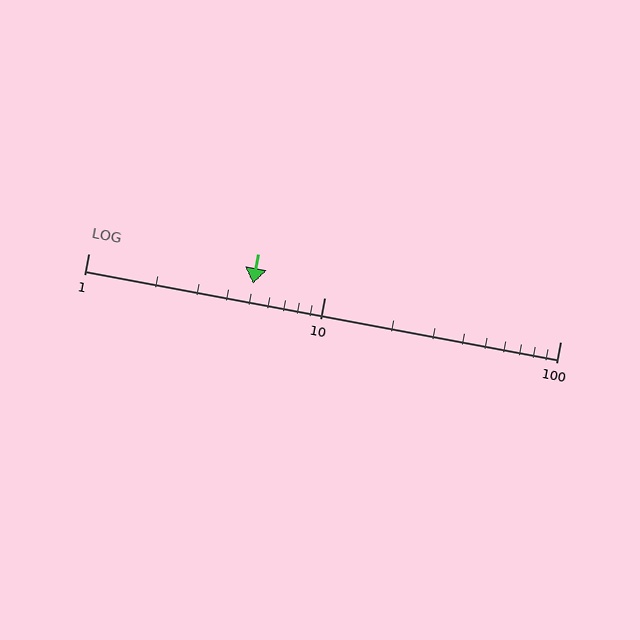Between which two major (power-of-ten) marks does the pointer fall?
The pointer is between 1 and 10.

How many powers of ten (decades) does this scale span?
The scale spans 2 decades, from 1 to 100.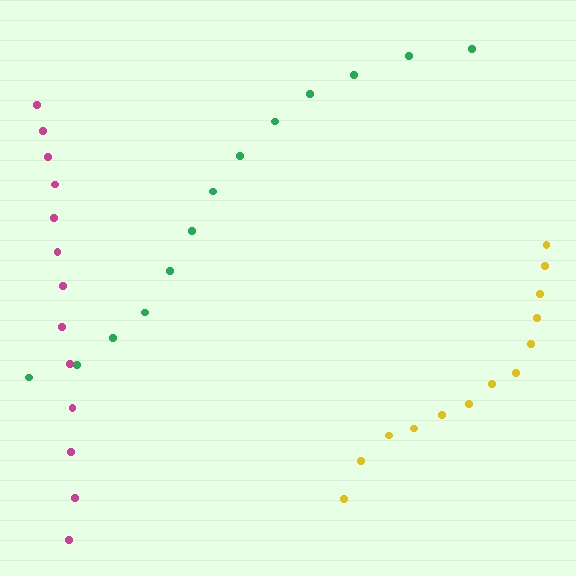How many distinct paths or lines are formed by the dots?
There are 3 distinct paths.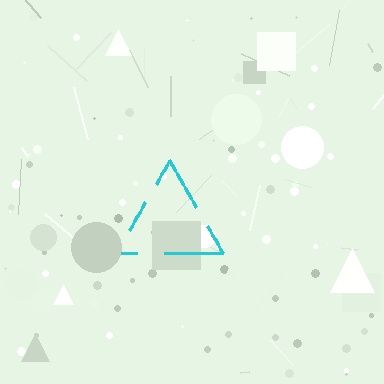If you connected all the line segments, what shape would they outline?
They would outline a triangle.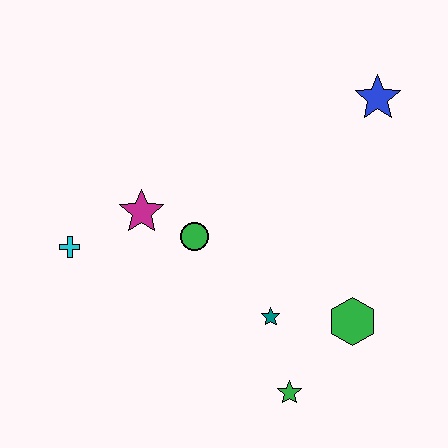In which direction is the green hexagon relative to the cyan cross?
The green hexagon is to the right of the cyan cross.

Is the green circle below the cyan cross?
No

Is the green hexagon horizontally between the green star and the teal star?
No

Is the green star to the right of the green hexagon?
No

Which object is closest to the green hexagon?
The teal star is closest to the green hexagon.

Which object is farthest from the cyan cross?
The blue star is farthest from the cyan cross.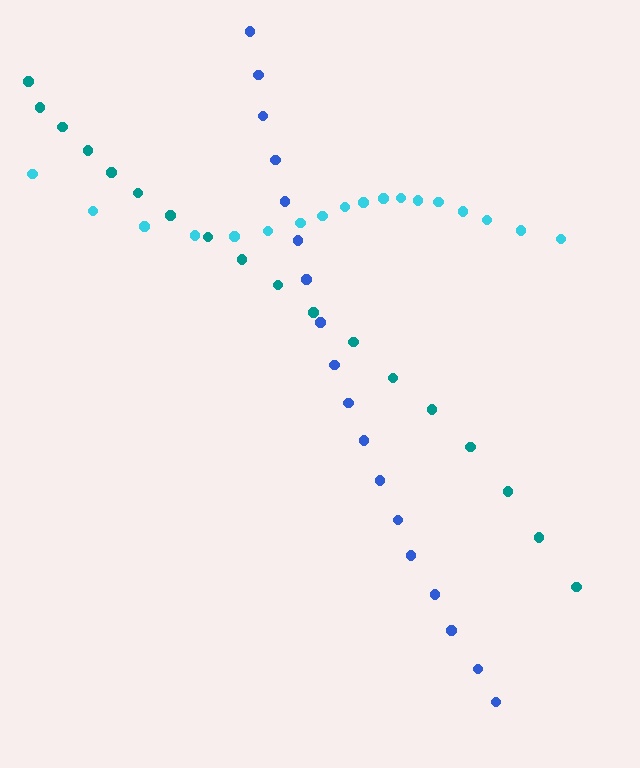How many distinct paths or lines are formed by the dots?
There are 3 distinct paths.